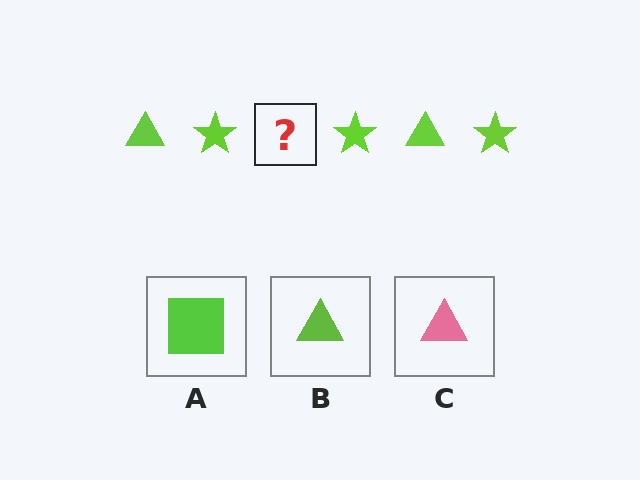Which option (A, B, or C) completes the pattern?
B.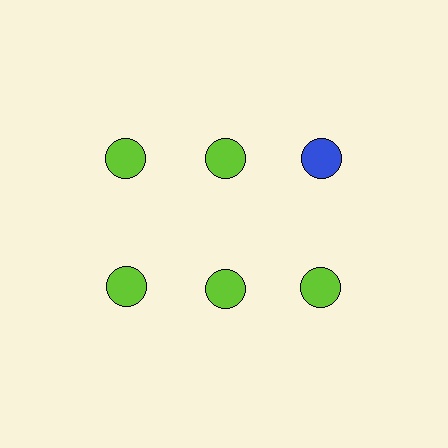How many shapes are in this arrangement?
There are 6 shapes arranged in a grid pattern.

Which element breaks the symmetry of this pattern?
The blue circle in the top row, center column breaks the symmetry. All other shapes are lime circles.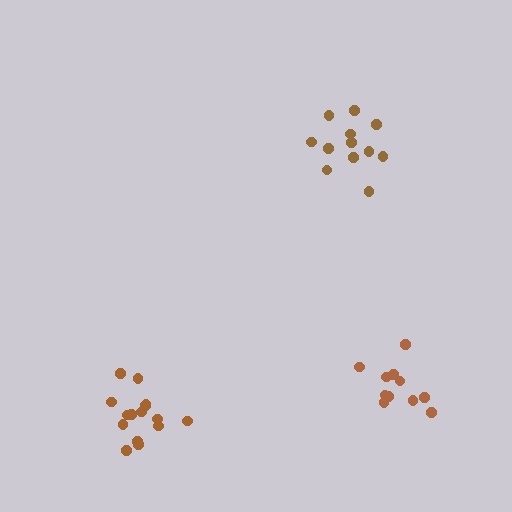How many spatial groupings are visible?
There are 3 spatial groupings.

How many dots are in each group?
Group 1: 12 dots, Group 2: 15 dots, Group 3: 11 dots (38 total).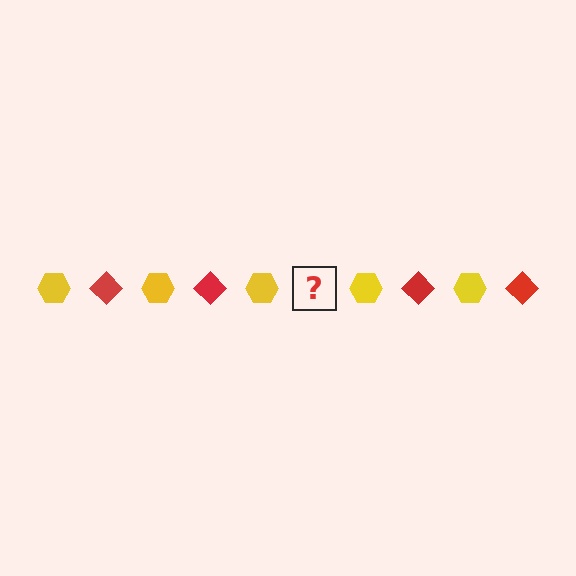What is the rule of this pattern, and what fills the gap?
The rule is that the pattern alternates between yellow hexagon and red diamond. The gap should be filled with a red diamond.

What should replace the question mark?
The question mark should be replaced with a red diamond.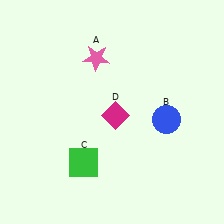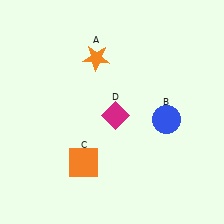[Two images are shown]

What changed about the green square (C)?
In Image 1, C is green. In Image 2, it changed to orange.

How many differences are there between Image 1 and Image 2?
There are 2 differences between the two images.